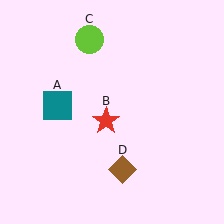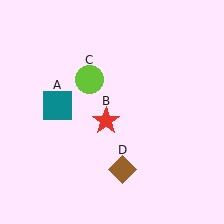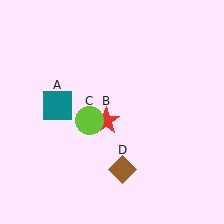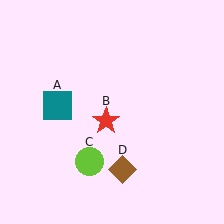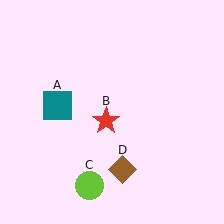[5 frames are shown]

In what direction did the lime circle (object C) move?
The lime circle (object C) moved down.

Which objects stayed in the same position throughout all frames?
Teal square (object A) and red star (object B) and brown diamond (object D) remained stationary.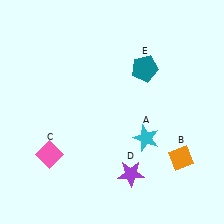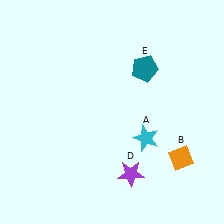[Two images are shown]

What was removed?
The pink diamond (C) was removed in Image 2.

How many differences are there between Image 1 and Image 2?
There is 1 difference between the two images.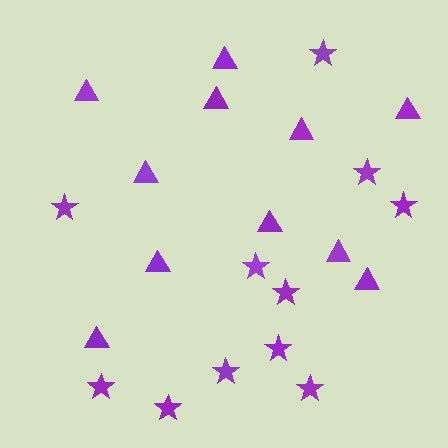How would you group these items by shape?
There are 2 groups: one group of triangles (11) and one group of stars (11).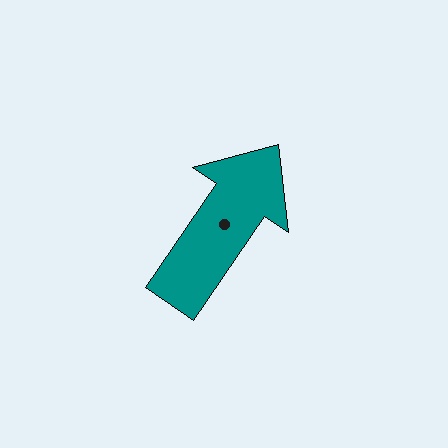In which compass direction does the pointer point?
Northeast.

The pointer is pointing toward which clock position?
Roughly 1 o'clock.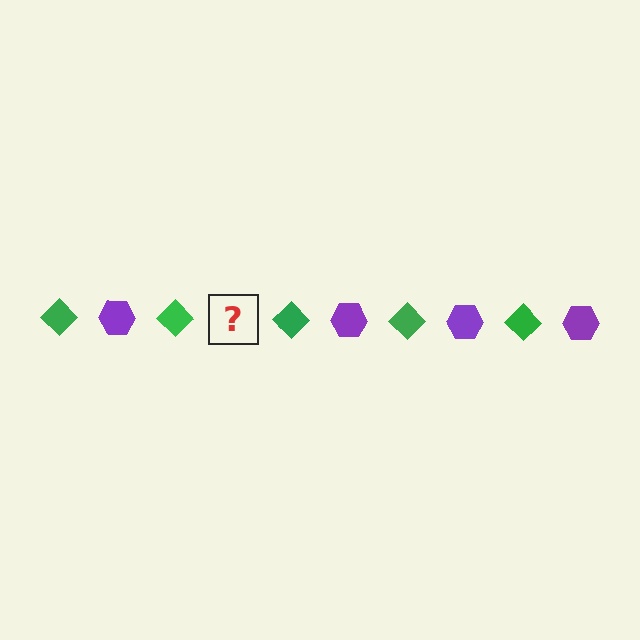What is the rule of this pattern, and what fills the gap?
The rule is that the pattern alternates between green diamond and purple hexagon. The gap should be filled with a purple hexagon.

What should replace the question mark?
The question mark should be replaced with a purple hexagon.